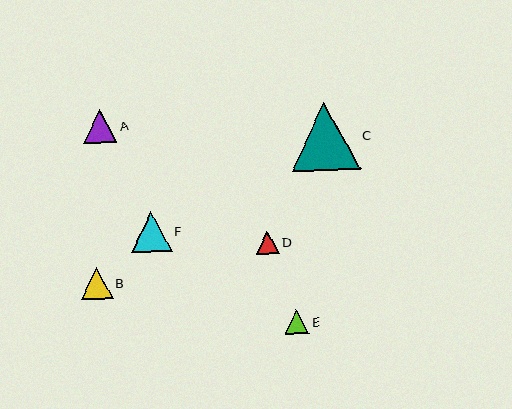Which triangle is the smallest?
Triangle D is the smallest with a size of approximately 23 pixels.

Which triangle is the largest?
Triangle C is the largest with a size of approximately 68 pixels.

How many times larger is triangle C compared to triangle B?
Triangle C is approximately 2.2 times the size of triangle B.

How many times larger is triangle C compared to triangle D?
Triangle C is approximately 3.0 times the size of triangle D.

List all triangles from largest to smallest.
From largest to smallest: C, F, A, B, E, D.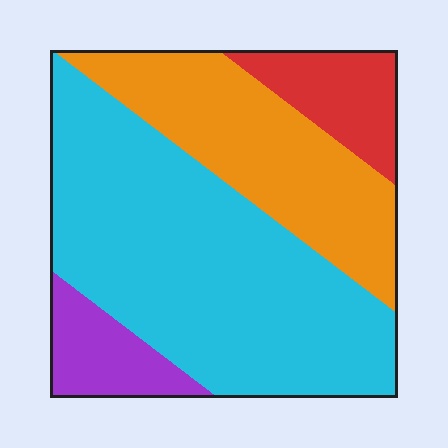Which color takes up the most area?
Cyan, at roughly 55%.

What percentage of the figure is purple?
Purple covers about 10% of the figure.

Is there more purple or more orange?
Orange.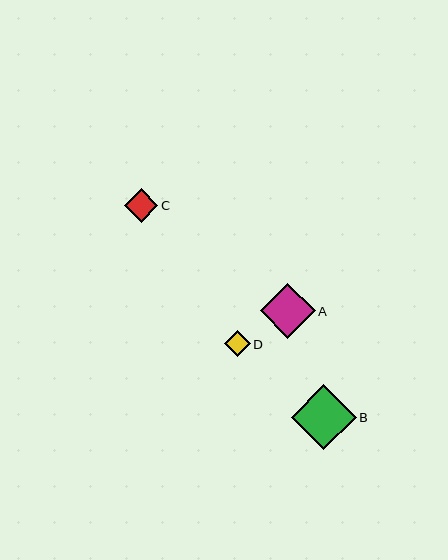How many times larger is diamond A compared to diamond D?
Diamond A is approximately 2.1 times the size of diamond D.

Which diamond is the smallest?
Diamond D is the smallest with a size of approximately 26 pixels.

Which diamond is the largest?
Diamond B is the largest with a size of approximately 65 pixels.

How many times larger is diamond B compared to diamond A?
Diamond B is approximately 1.2 times the size of diamond A.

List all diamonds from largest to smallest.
From largest to smallest: B, A, C, D.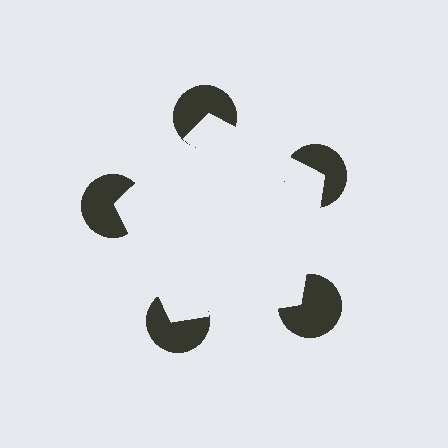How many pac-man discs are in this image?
There are 5 — one at each vertex of the illusory pentagon.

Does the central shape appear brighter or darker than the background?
It typically appears slightly brighter than the background, even though no actual brightness change is drawn.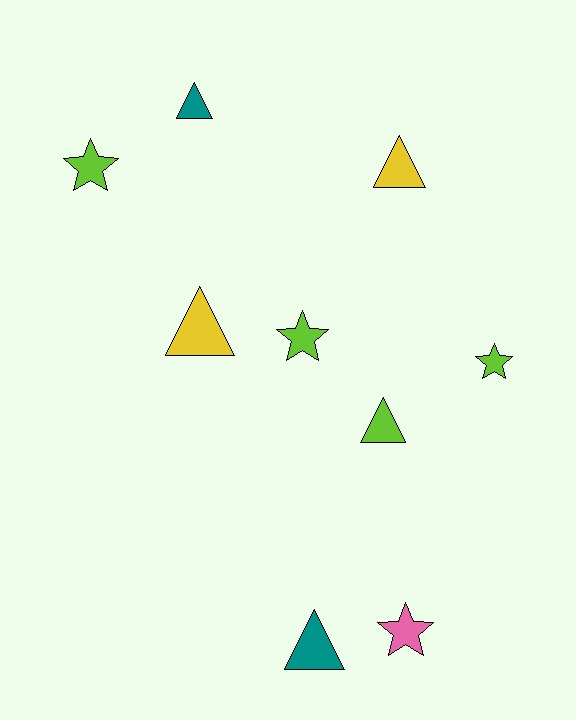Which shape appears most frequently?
Triangle, with 5 objects.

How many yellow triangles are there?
There are 2 yellow triangles.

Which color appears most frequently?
Lime, with 4 objects.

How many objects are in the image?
There are 9 objects.